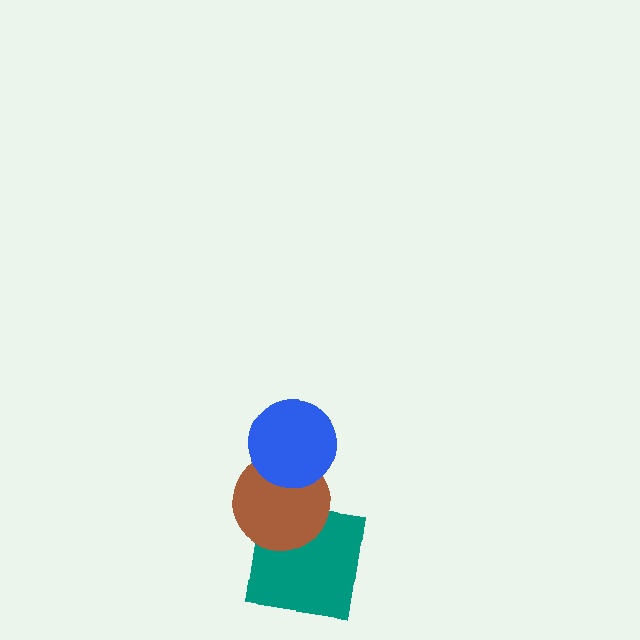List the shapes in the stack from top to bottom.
From top to bottom: the blue circle, the brown circle, the teal square.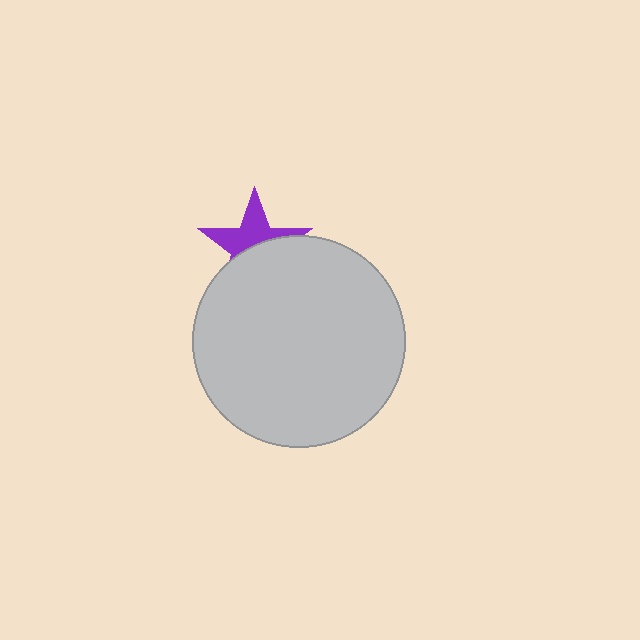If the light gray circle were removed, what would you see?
You would see the complete purple star.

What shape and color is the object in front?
The object in front is a light gray circle.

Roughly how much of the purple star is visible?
About half of it is visible (roughly 49%).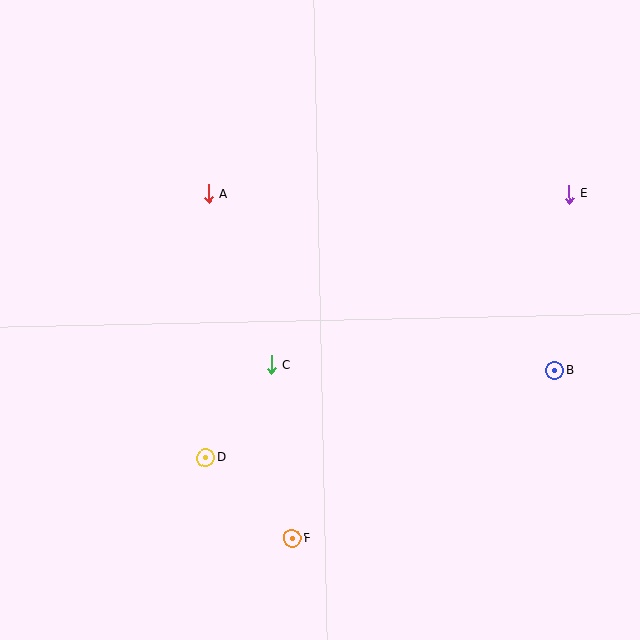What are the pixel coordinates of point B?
Point B is at (555, 370).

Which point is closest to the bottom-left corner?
Point D is closest to the bottom-left corner.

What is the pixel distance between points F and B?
The distance between F and B is 312 pixels.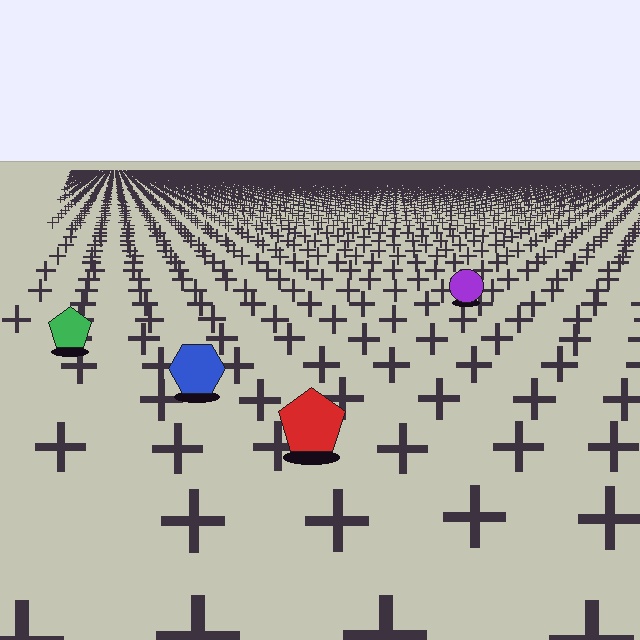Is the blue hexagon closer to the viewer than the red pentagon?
No. The red pentagon is closer — you can tell from the texture gradient: the ground texture is coarser near it.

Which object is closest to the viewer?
The red pentagon is closest. The texture marks near it are larger and more spread out.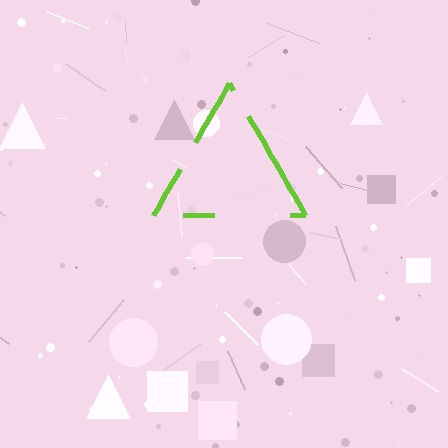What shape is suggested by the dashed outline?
The dashed outline suggests a triangle.